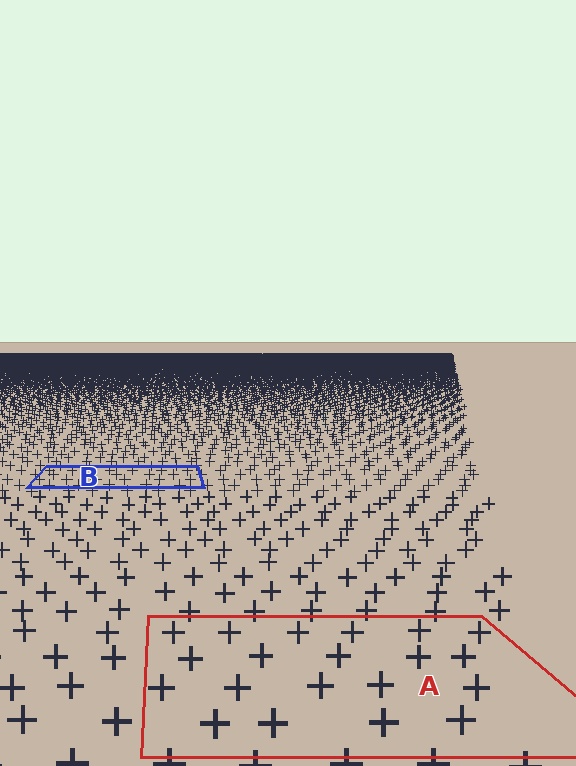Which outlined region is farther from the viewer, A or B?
Region B is farther from the viewer — the texture elements inside it appear smaller and more densely packed.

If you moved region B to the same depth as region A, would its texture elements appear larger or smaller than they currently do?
They would appear larger. At a closer depth, the same texture elements are projected at a bigger on-screen size.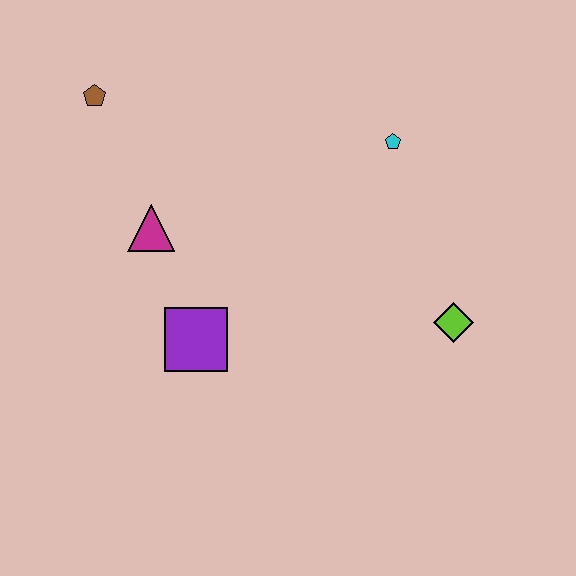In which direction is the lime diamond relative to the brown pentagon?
The lime diamond is to the right of the brown pentagon.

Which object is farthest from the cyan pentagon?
The brown pentagon is farthest from the cyan pentagon.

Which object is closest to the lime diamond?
The cyan pentagon is closest to the lime diamond.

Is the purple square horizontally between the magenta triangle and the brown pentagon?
No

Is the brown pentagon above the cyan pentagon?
Yes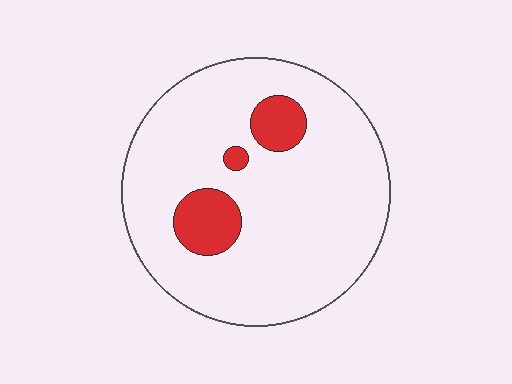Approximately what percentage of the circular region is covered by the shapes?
Approximately 10%.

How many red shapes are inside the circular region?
3.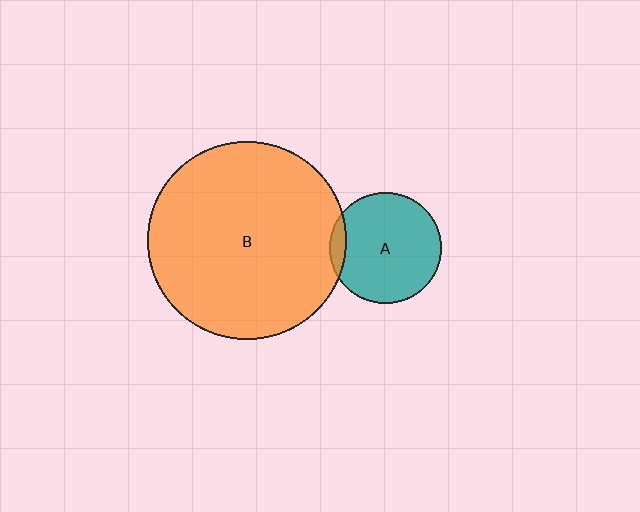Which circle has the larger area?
Circle B (orange).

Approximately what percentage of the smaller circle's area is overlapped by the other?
Approximately 5%.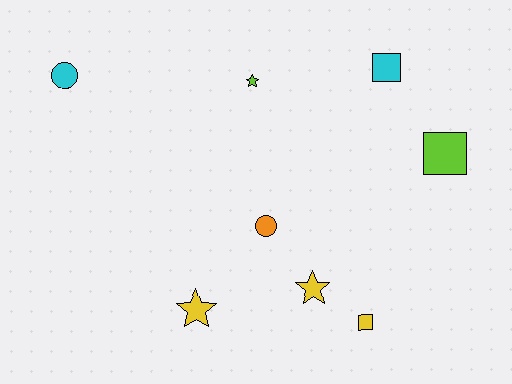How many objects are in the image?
There are 8 objects.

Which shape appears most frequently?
Star, with 3 objects.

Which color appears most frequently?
Yellow, with 3 objects.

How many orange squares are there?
There are no orange squares.